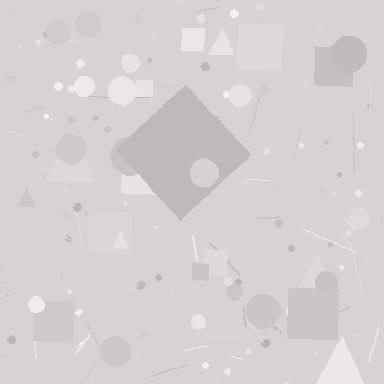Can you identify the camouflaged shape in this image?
The camouflaged shape is a diamond.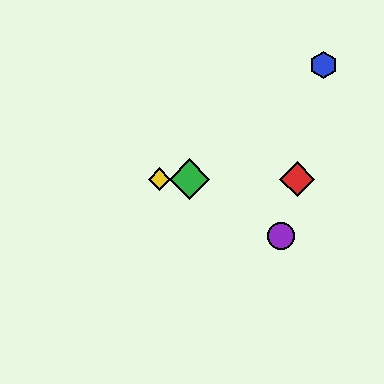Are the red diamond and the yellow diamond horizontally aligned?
Yes, both are at y≈179.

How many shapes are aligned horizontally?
3 shapes (the red diamond, the green diamond, the yellow diamond) are aligned horizontally.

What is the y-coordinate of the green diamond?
The green diamond is at y≈179.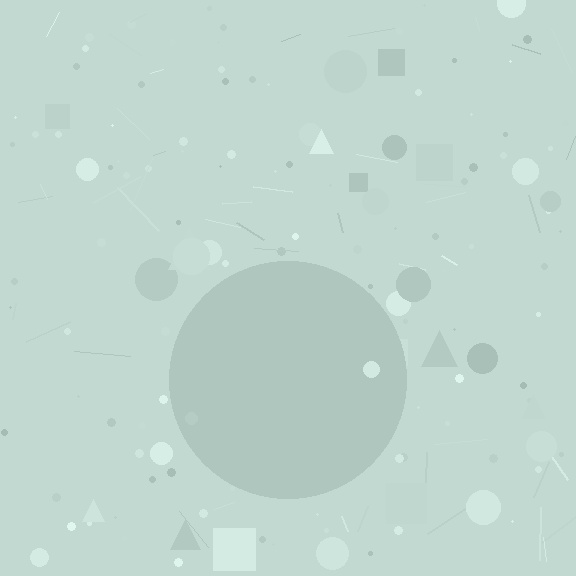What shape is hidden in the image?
A circle is hidden in the image.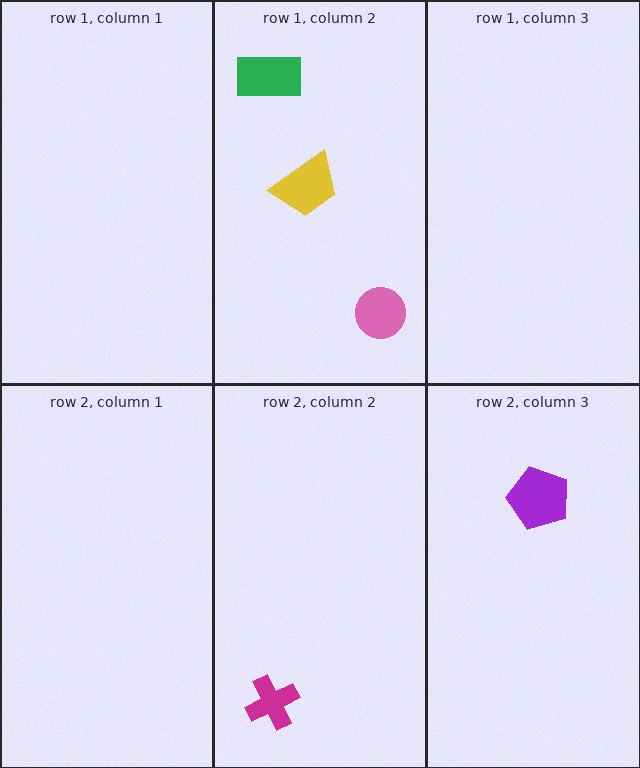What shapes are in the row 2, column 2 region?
The magenta cross.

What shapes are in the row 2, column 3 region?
The purple pentagon.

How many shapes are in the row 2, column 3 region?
1.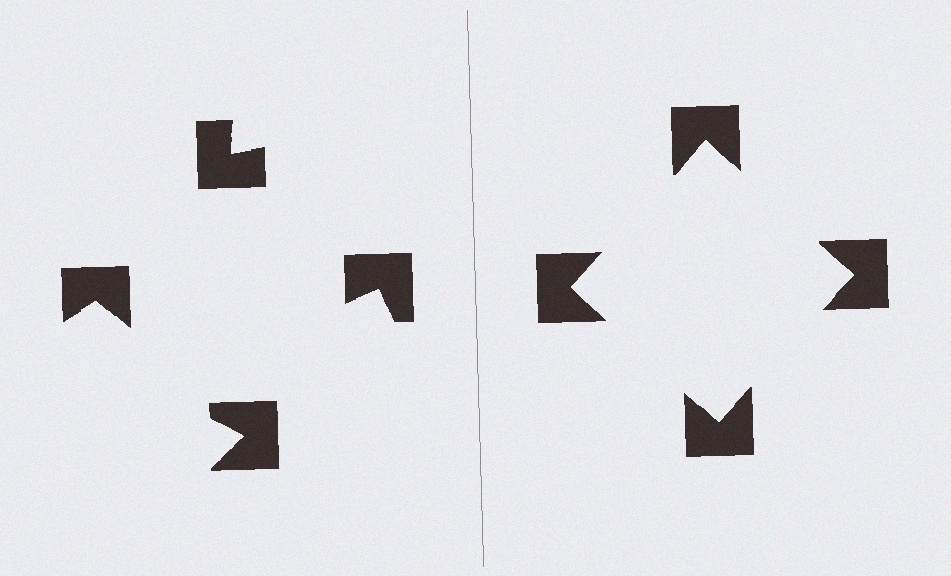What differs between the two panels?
The notched squares are positioned identically on both sides; only the wedge orientations differ. On the right they align to a square; on the left they are misaligned.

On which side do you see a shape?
An illusory square appears on the right side. On the left side the wedge cuts are rotated, so no coherent shape forms.